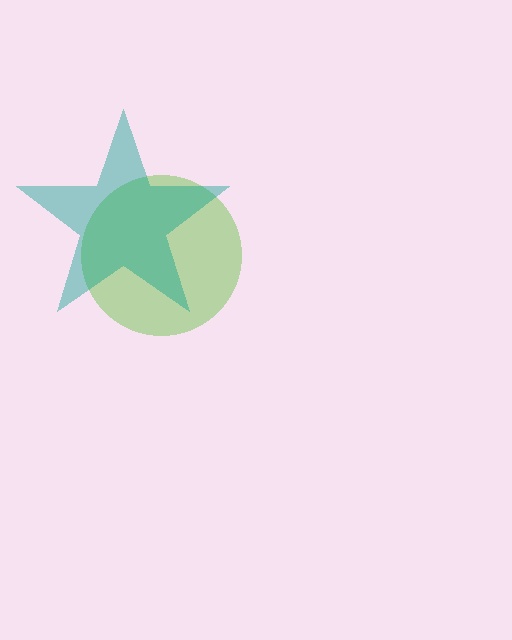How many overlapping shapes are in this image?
There are 2 overlapping shapes in the image.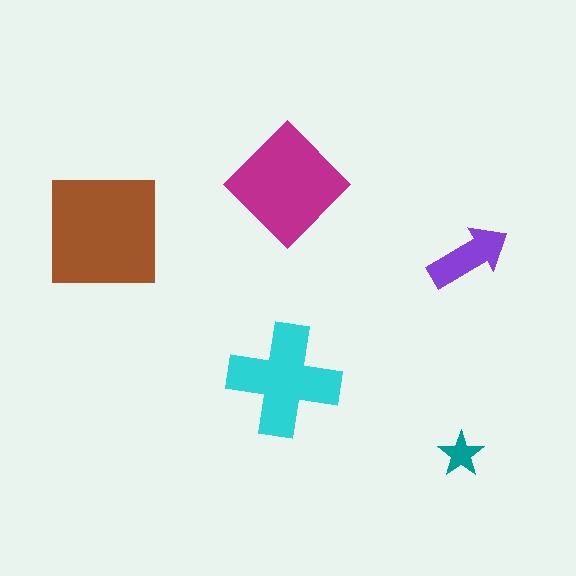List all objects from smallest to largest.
The teal star, the purple arrow, the cyan cross, the magenta diamond, the brown square.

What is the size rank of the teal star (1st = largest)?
5th.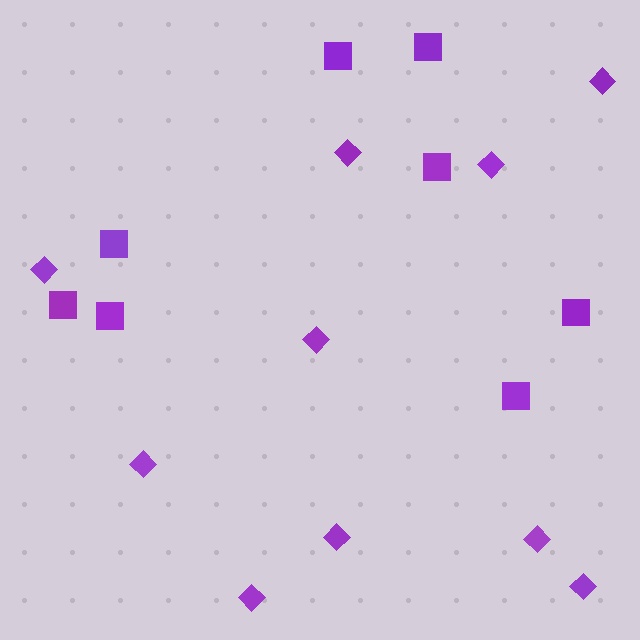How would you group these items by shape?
There are 2 groups: one group of squares (8) and one group of diamonds (10).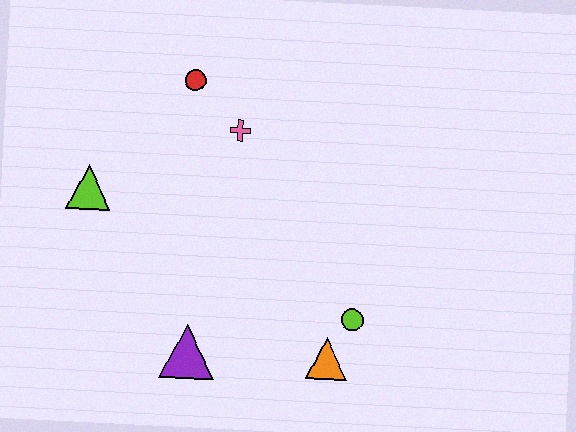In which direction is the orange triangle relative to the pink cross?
The orange triangle is below the pink cross.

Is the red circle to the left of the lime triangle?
No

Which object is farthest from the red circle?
The orange triangle is farthest from the red circle.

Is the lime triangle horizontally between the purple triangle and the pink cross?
No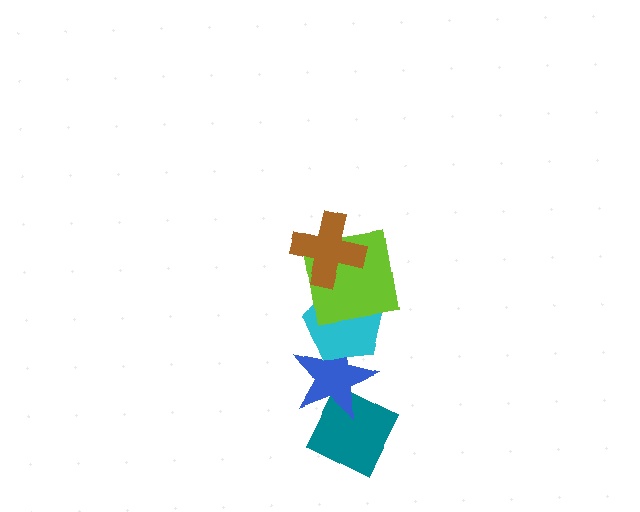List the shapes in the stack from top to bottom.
From top to bottom: the brown cross, the lime square, the cyan pentagon, the blue star, the teal diamond.